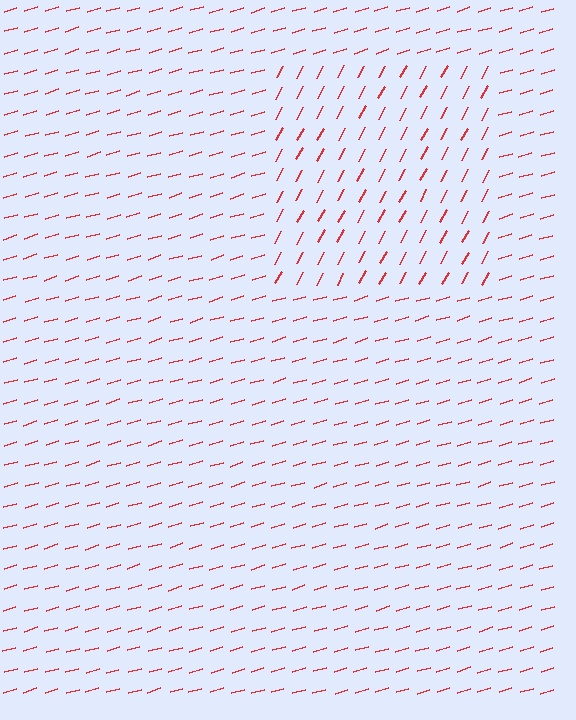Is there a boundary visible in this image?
Yes, there is a texture boundary formed by a change in line orientation.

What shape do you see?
I see a rectangle.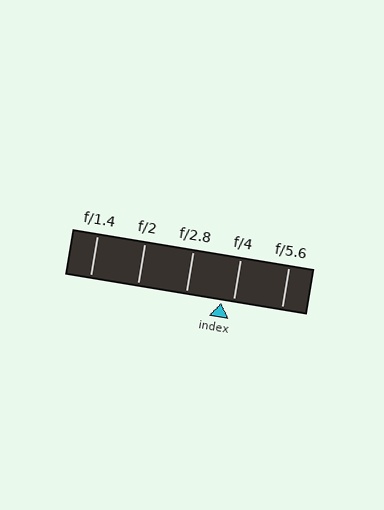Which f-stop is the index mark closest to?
The index mark is closest to f/4.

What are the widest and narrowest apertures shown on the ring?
The widest aperture shown is f/1.4 and the narrowest is f/5.6.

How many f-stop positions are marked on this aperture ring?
There are 5 f-stop positions marked.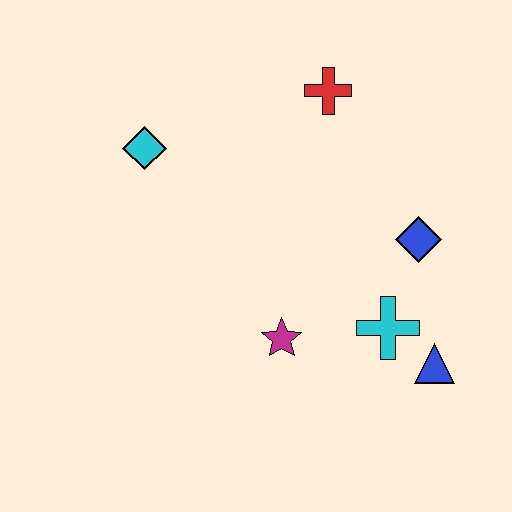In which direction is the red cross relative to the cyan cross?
The red cross is above the cyan cross.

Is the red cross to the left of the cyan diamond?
No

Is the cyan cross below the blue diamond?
Yes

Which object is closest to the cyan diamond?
The red cross is closest to the cyan diamond.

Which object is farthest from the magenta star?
The red cross is farthest from the magenta star.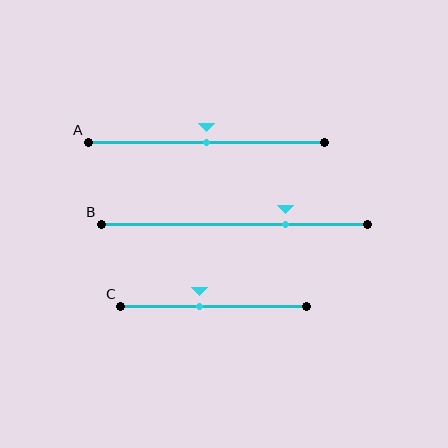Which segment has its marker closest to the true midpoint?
Segment A has its marker closest to the true midpoint.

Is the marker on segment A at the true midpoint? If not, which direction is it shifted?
Yes, the marker on segment A is at the true midpoint.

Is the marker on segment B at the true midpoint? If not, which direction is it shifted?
No, the marker on segment B is shifted to the right by about 19% of the segment length.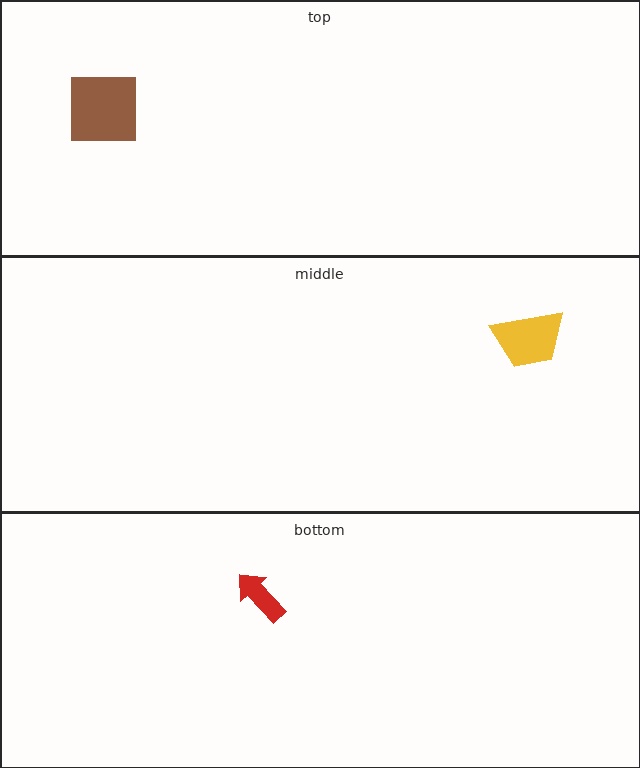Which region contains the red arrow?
The bottom region.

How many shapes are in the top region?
1.